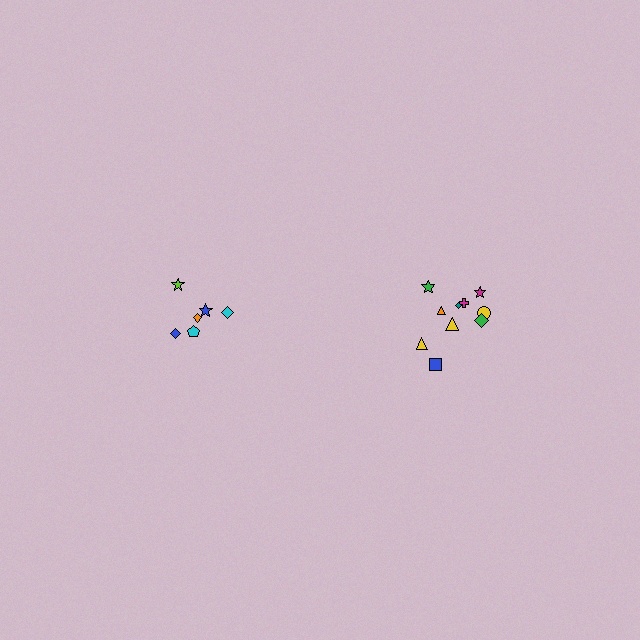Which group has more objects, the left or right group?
The right group.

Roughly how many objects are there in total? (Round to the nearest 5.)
Roughly 15 objects in total.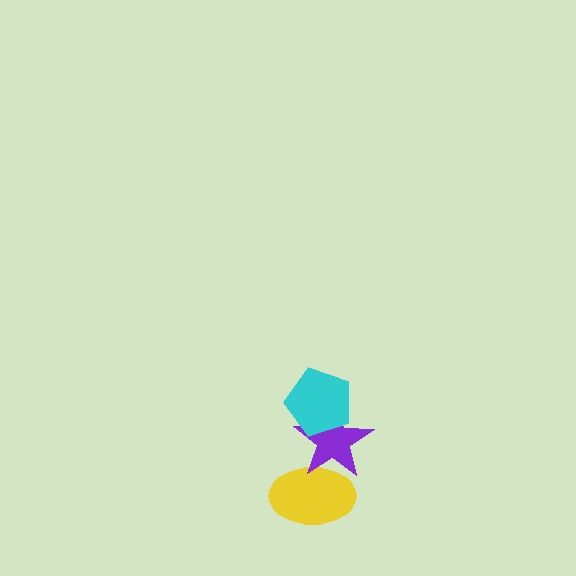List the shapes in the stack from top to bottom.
From top to bottom: the cyan pentagon, the purple star, the yellow ellipse.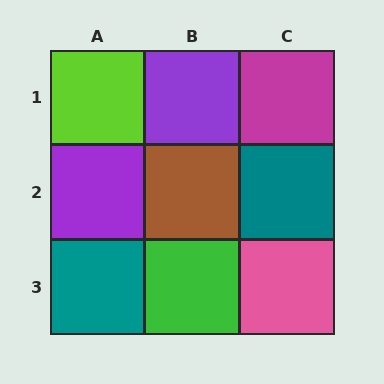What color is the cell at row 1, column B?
Purple.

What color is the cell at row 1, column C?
Magenta.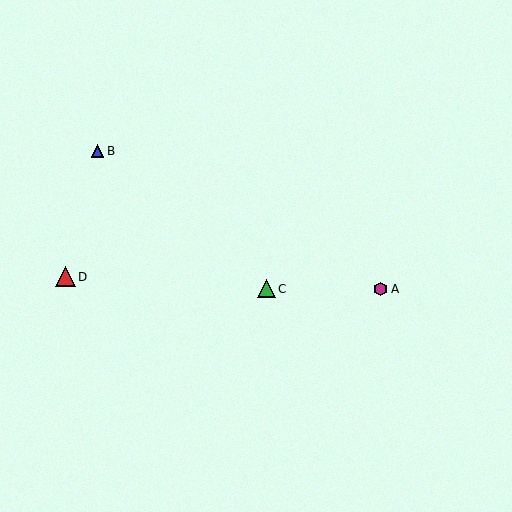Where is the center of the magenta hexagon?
The center of the magenta hexagon is at (381, 289).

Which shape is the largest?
The red triangle (labeled D) is the largest.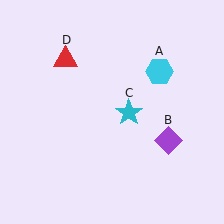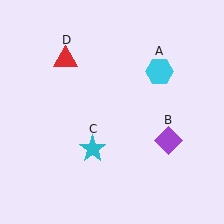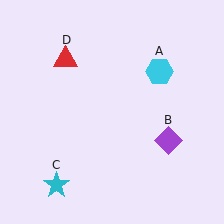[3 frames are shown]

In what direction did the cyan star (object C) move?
The cyan star (object C) moved down and to the left.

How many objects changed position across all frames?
1 object changed position: cyan star (object C).